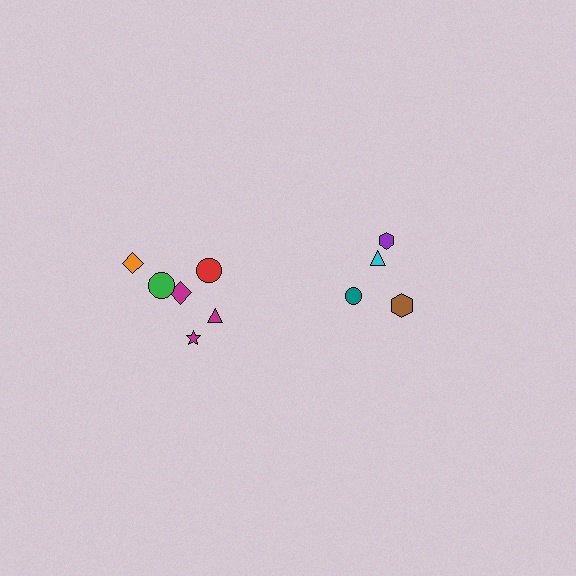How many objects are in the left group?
There are 6 objects.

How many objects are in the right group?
There are 4 objects.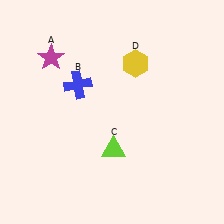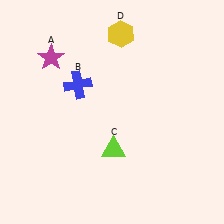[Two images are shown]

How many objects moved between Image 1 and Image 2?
1 object moved between the two images.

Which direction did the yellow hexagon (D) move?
The yellow hexagon (D) moved up.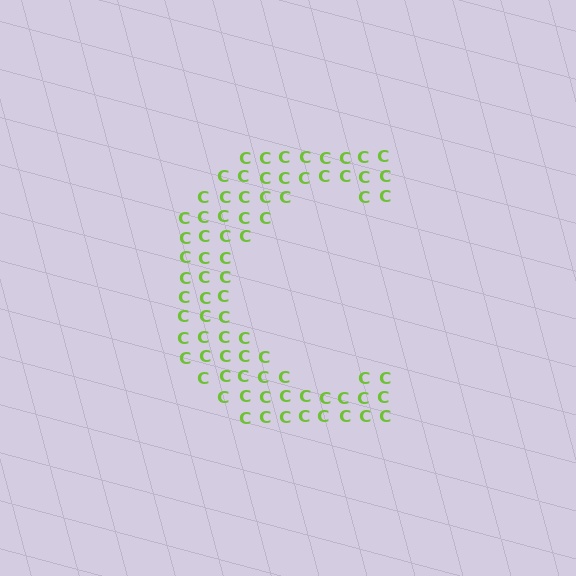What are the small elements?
The small elements are letter C's.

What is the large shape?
The large shape is the letter C.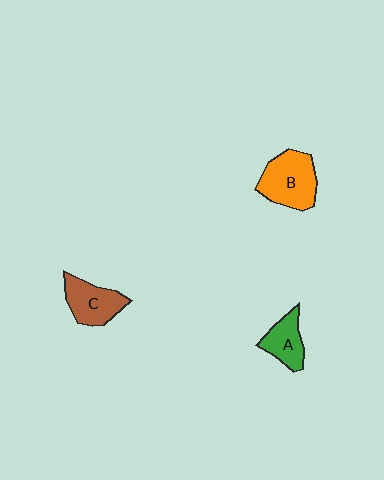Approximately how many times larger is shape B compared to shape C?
Approximately 1.3 times.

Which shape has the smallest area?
Shape A (green).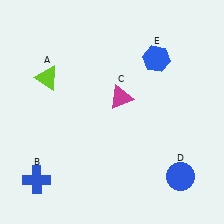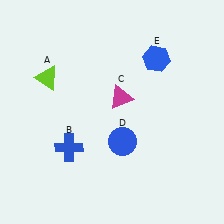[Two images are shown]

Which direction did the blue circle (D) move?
The blue circle (D) moved left.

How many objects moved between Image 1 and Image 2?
2 objects moved between the two images.